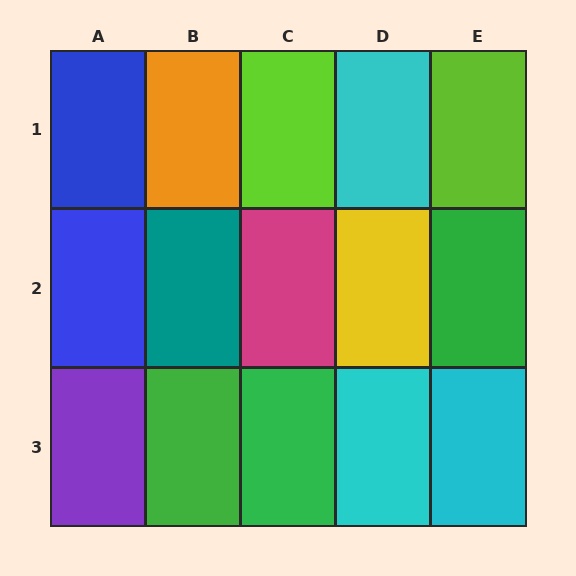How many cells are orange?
1 cell is orange.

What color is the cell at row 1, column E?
Lime.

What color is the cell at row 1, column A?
Blue.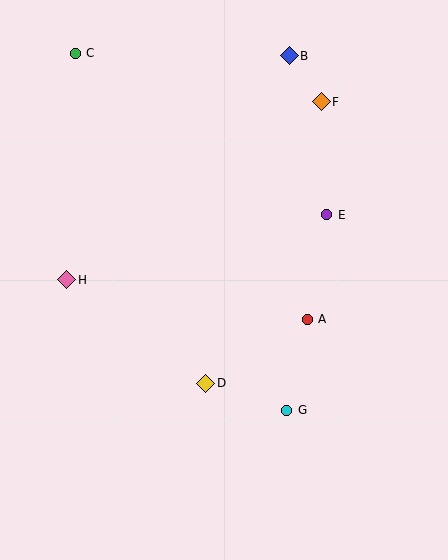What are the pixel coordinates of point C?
Point C is at (75, 53).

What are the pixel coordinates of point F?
Point F is at (321, 102).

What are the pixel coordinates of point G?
Point G is at (286, 410).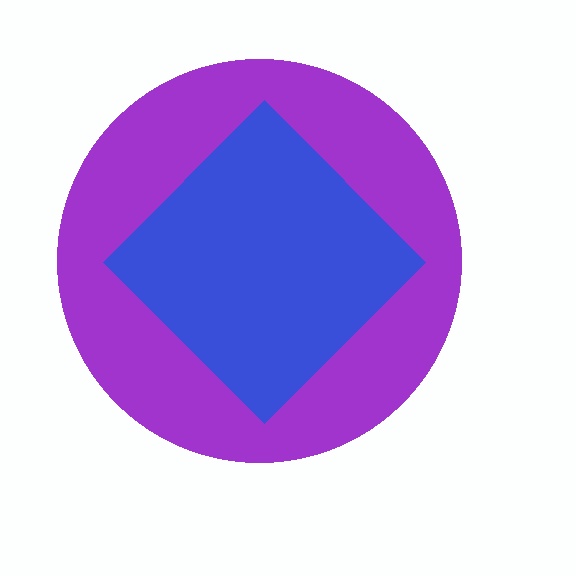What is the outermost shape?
The purple circle.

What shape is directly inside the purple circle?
The blue diamond.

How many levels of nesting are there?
2.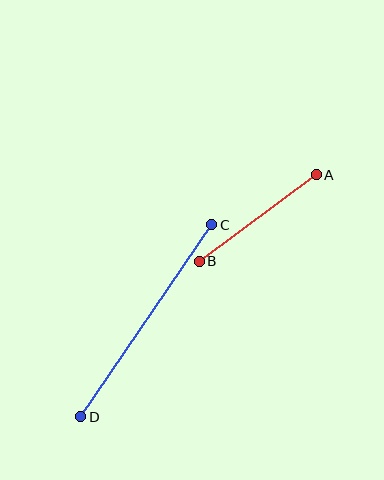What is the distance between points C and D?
The distance is approximately 233 pixels.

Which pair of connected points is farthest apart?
Points C and D are farthest apart.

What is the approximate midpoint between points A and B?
The midpoint is at approximately (258, 218) pixels.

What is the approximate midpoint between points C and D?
The midpoint is at approximately (146, 321) pixels.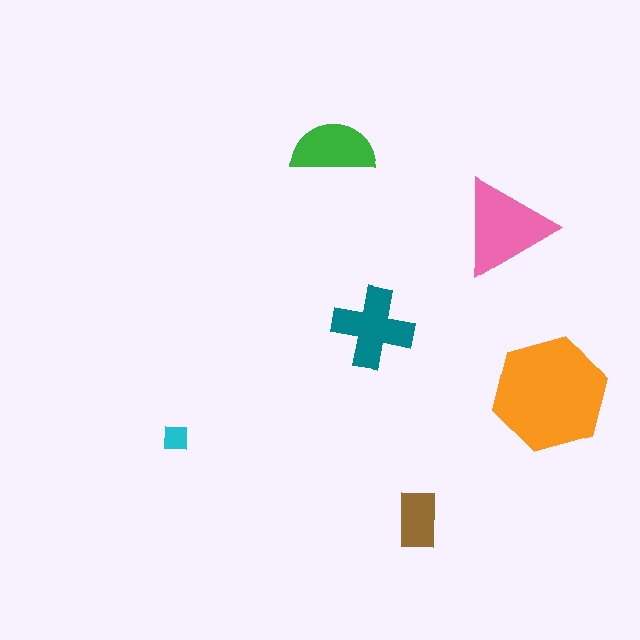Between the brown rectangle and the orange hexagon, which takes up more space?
The orange hexagon.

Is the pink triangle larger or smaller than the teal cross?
Larger.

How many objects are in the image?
There are 6 objects in the image.